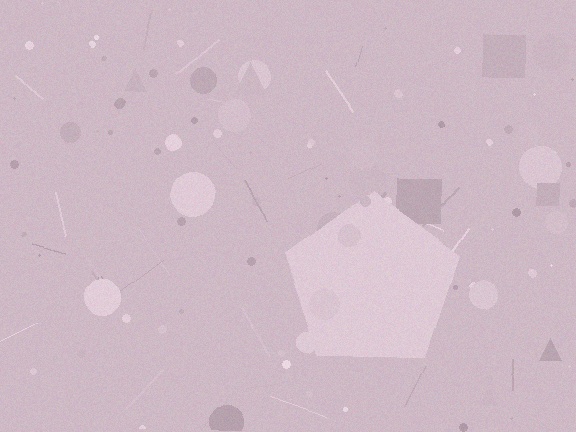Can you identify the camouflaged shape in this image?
The camouflaged shape is a pentagon.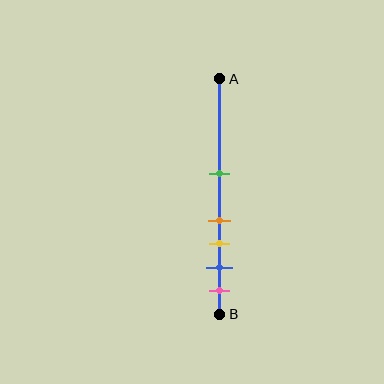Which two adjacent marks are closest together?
The orange and yellow marks are the closest adjacent pair.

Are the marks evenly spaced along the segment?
No, the marks are not evenly spaced.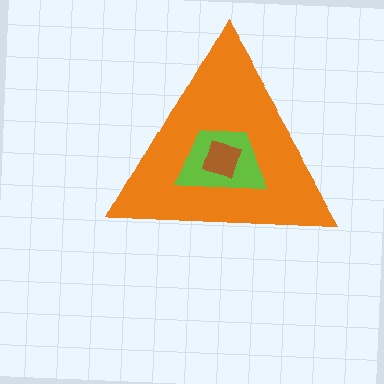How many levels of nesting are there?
3.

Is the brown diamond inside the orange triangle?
Yes.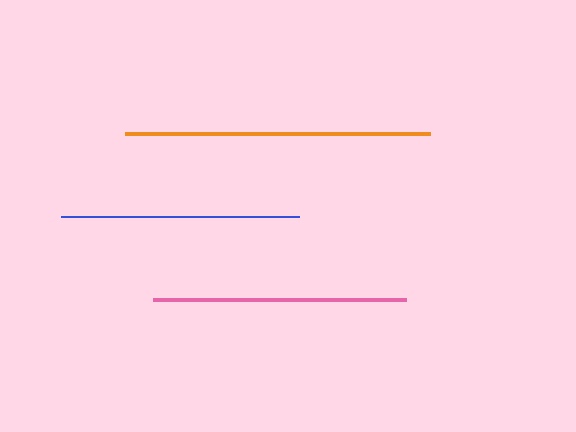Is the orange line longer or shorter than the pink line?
The orange line is longer than the pink line.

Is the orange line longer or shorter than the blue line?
The orange line is longer than the blue line.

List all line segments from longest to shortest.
From longest to shortest: orange, pink, blue.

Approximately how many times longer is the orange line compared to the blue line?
The orange line is approximately 1.3 times the length of the blue line.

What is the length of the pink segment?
The pink segment is approximately 253 pixels long.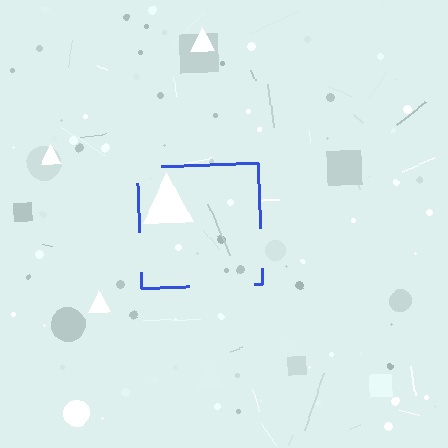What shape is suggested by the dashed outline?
The dashed outline suggests a square.